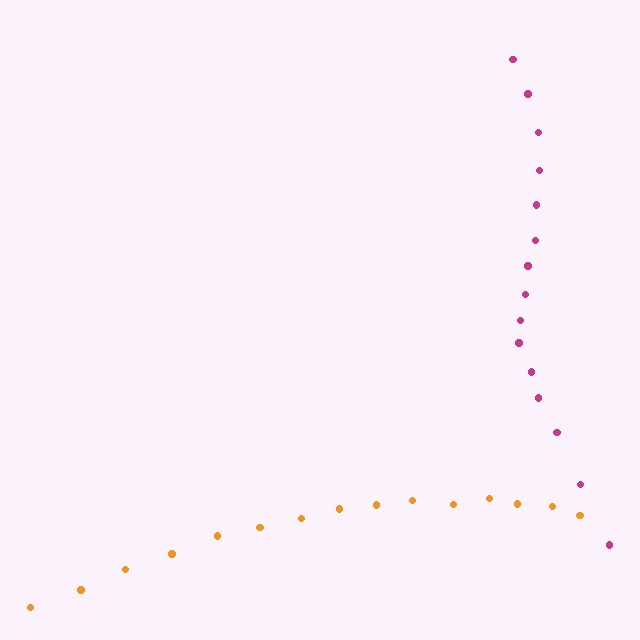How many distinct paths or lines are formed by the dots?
There are 2 distinct paths.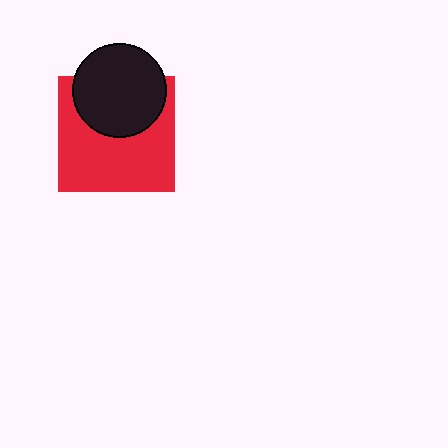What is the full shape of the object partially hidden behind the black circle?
The partially hidden object is a red square.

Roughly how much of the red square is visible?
About half of it is visible (roughly 64%).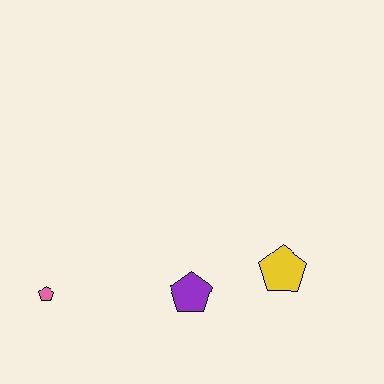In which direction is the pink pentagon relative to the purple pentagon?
The pink pentagon is to the left of the purple pentagon.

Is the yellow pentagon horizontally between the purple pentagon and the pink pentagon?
No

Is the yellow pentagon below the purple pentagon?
No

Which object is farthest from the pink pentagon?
The yellow pentagon is farthest from the pink pentagon.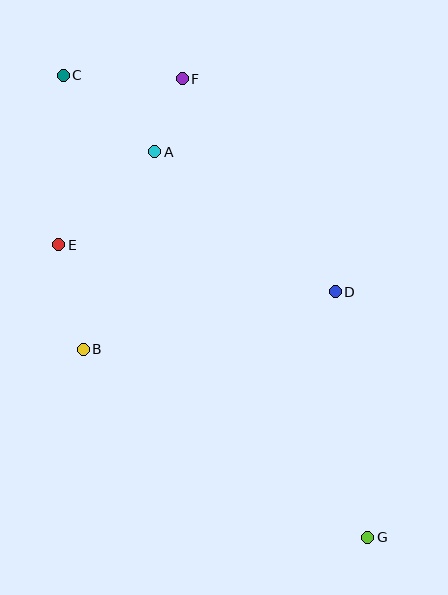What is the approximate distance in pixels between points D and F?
The distance between D and F is approximately 262 pixels.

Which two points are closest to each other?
Points A and F are closest to each other.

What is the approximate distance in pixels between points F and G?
The distance between F and G is approximately 495 pixels.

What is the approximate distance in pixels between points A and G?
The distance between A and G is approximately 441 pixels.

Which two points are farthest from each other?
Points C and G are farthest from each other.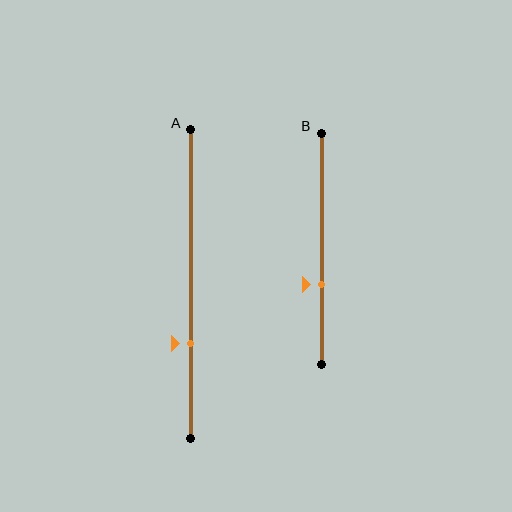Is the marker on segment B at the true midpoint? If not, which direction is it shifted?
No, the marker on segment B is shifted downward by about 15% of the segment length.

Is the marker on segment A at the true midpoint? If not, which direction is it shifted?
No, the marker on segment A is shifted downward by about 19% of the segment length.